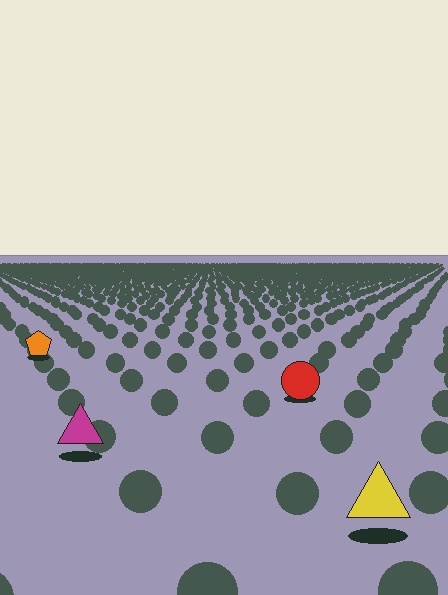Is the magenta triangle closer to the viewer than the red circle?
Yes. The magenta triangle is closer — you can tell from the texture gradient: the ground texture is coarser near it.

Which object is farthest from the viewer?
The orange pentagon is farthest from the viewer. It appears smaller and the ground texture around it is denser.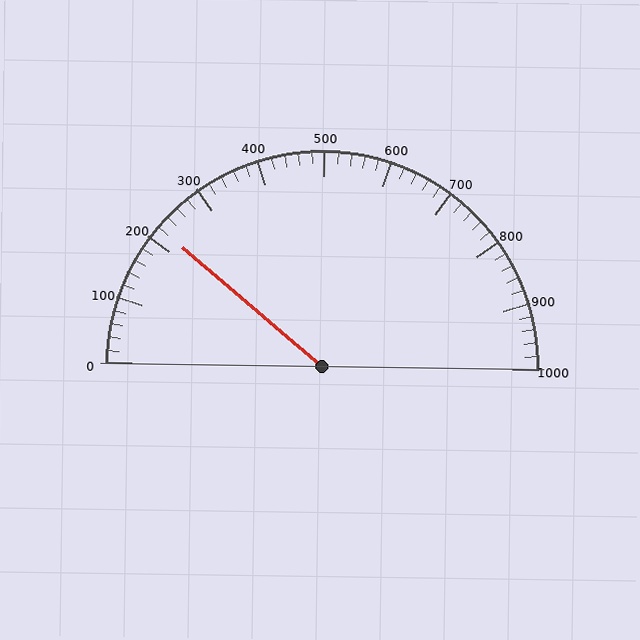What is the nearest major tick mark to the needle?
The nearest major tick mark is 200.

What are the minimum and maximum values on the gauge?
The gauge ranges from 0 to 1000.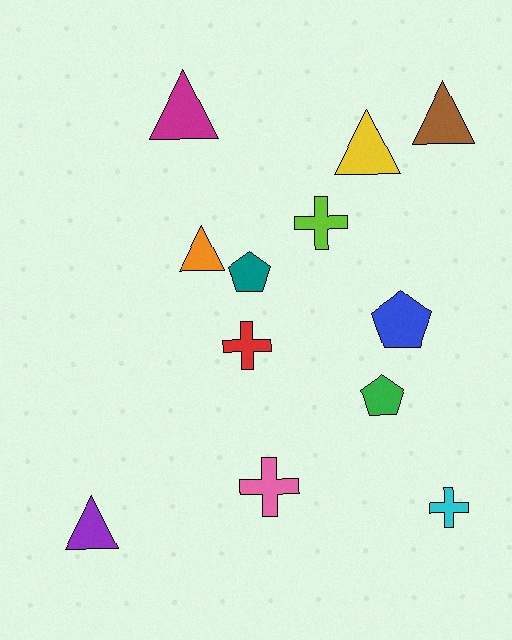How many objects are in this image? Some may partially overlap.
There are 12 objects.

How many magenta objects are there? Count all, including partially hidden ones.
There is 1 magenta object.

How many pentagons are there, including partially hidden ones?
There are 3 pentagons.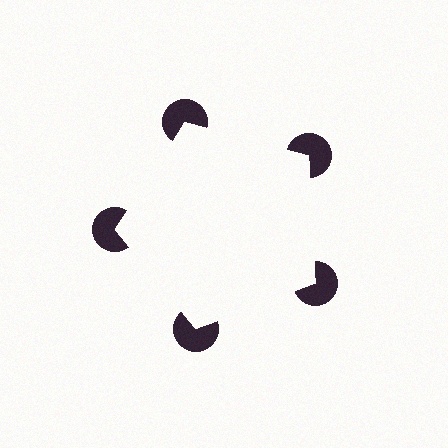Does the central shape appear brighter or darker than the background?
It typically appears slightly brighter than the background, even though no actual brightness change is drawn.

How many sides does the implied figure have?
5 sides.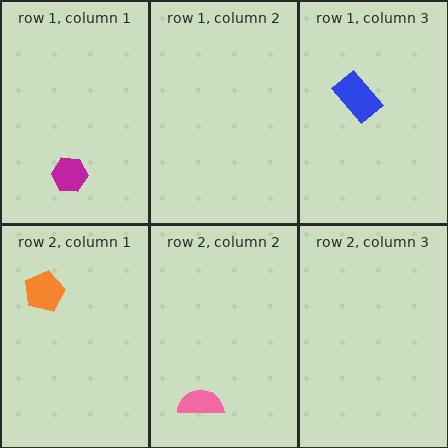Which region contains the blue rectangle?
The row 1, column 3 region.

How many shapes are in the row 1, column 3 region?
1.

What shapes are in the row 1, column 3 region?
The blue rectangle.